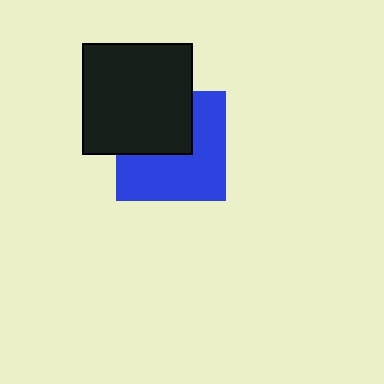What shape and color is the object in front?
The object in front is a black square.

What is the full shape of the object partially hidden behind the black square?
The partially hidden object is a blue square.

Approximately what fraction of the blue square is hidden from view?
Roughly 41% of the blue square is hidden behind the black square.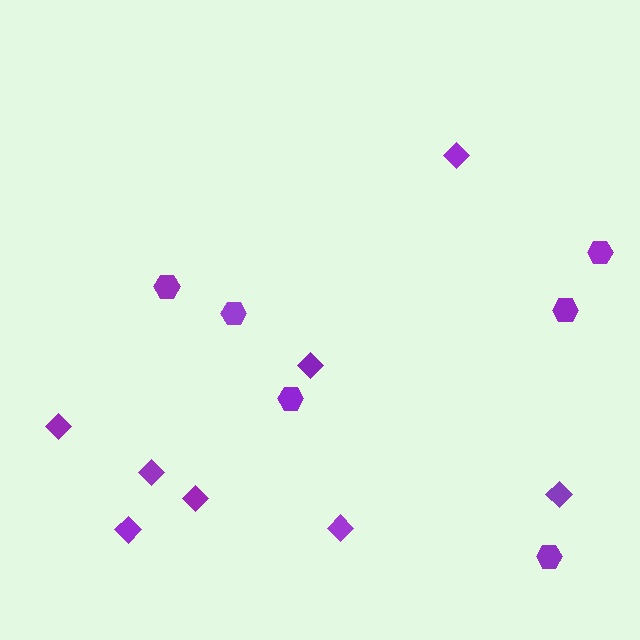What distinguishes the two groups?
There are 2 groups: one group of hexagons (6) and one group of diamonds (8).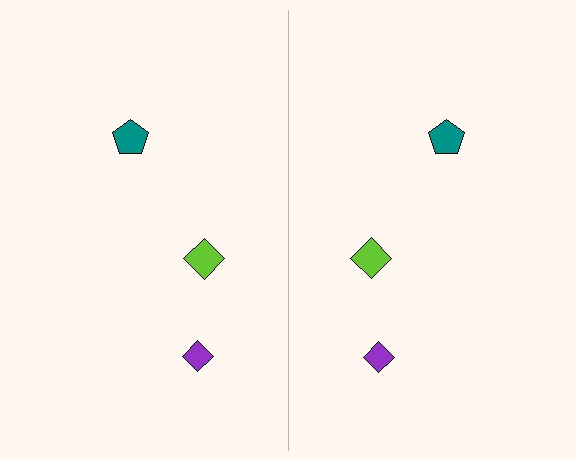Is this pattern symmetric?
Yes, this pattern has bilateral (reflection) symmetry.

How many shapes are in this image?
There are 6 shapes in this image.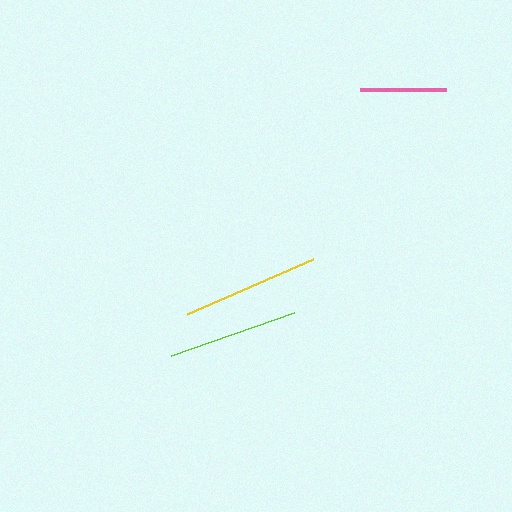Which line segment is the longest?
The yellow line is the longest at approximately 137 pixels.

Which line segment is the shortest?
The pink line is the shortest at approximately 86 pixels.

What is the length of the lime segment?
The lime segment is approximately 130 pixels long.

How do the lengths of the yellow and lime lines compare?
The yellow and lime lines are approximately the same length.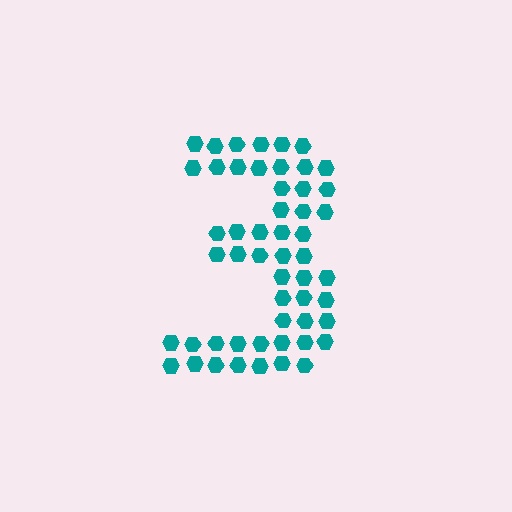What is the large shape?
The large shape is the digit 3.